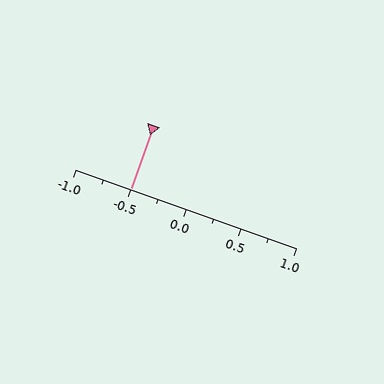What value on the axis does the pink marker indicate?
The marker indicates approximately -0.5.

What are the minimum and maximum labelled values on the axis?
The axis runs from -1.0 to 1.0.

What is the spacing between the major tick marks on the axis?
The major ticks are spaced 0.5 apart.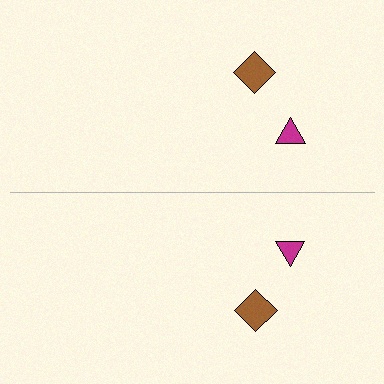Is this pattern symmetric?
Yes, this pattern has bilateral (reflection) symmetry.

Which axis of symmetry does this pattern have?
The pattern has a horizontal axis of symmetry running through the center of the image.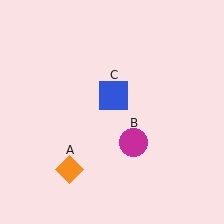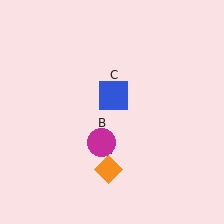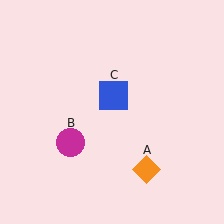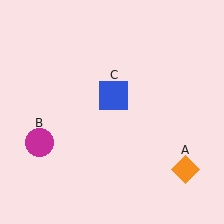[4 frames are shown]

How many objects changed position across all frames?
2 objects changed position: orange diamond (object A), magenta circle (object B).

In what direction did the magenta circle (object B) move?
The magenta circle (object B) moved left.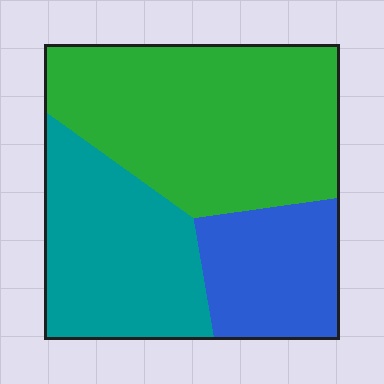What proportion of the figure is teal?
Teal covers about 30% of the figure.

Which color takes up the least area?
Blue, at roughly 20%.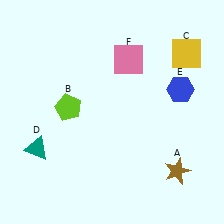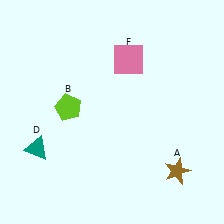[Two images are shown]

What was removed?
The yellow square (C), the blue hexagon (E) were removed in Image 2.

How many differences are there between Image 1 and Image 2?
There are 2 differences between the two images.